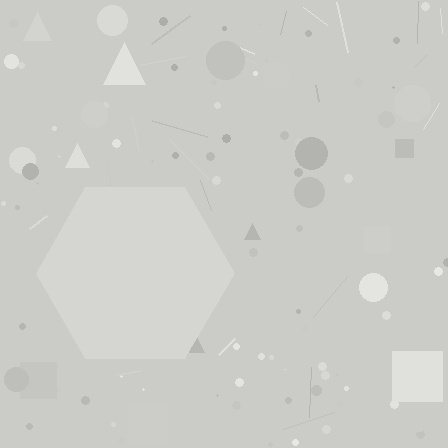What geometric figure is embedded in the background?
A hexagon is embedded in the background.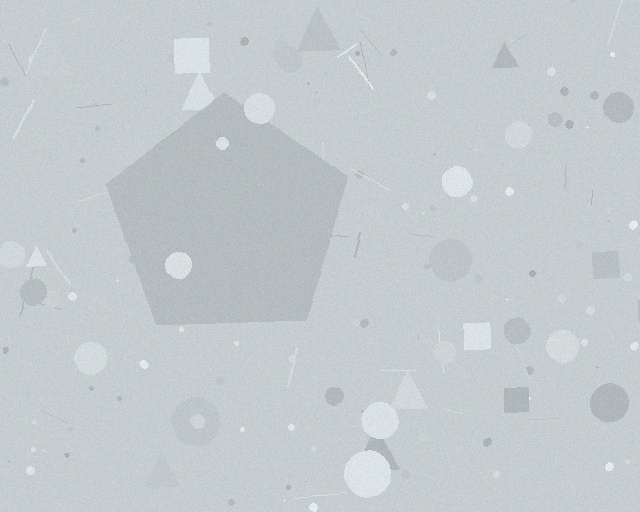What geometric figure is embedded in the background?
A pentagon is embedded in the background.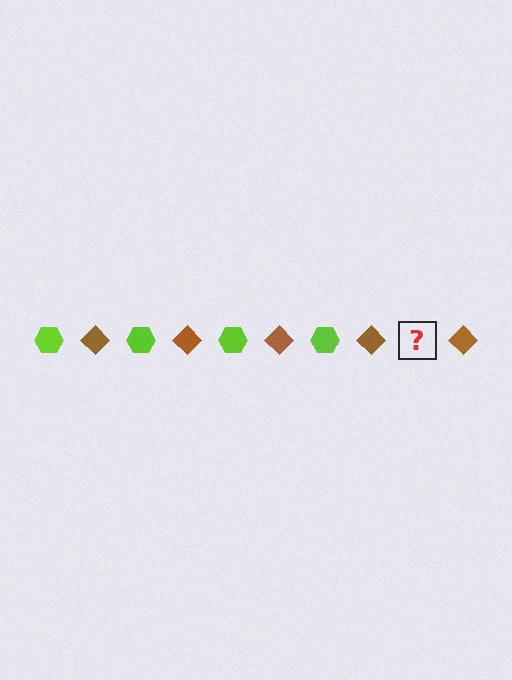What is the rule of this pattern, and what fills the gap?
The rule is that the pattern alternates between lime hexagon and brown diamond. The gap should be filled with a lime hexagon.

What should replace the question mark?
The question mark should be replaced with a lime hexagon.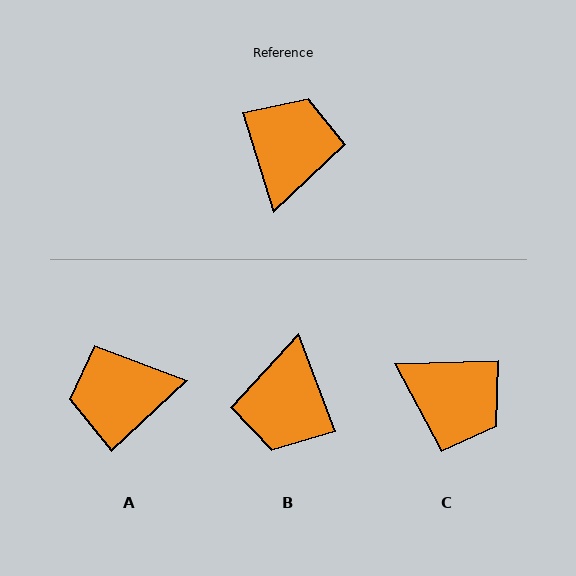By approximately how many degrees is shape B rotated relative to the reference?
Approximately 176 degrees clockwise.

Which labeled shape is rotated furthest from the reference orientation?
B, about 176 degrees away.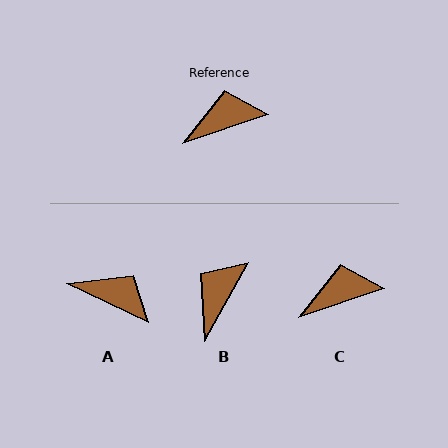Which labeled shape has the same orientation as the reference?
C.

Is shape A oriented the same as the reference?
No, it is off by about 44 degrees.